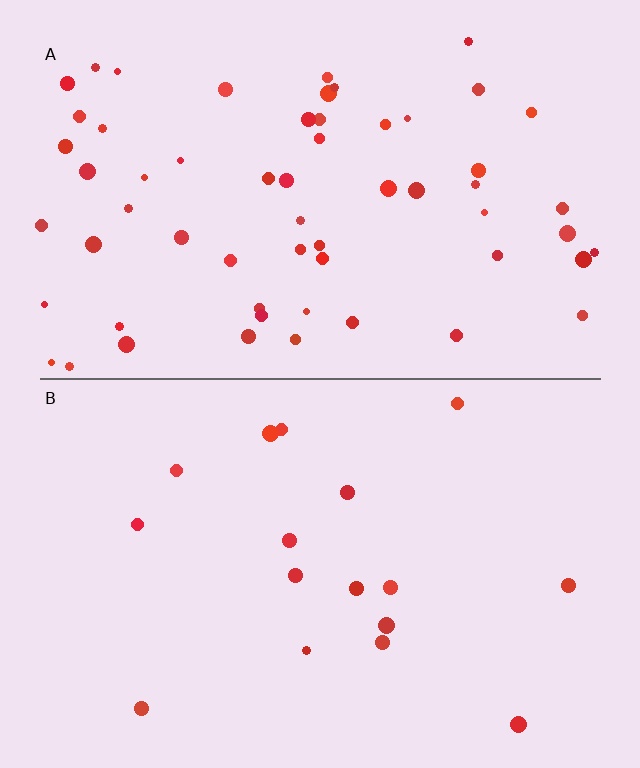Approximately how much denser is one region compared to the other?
Approximately 3.5× — region A over region B.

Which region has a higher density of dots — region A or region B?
A (the top).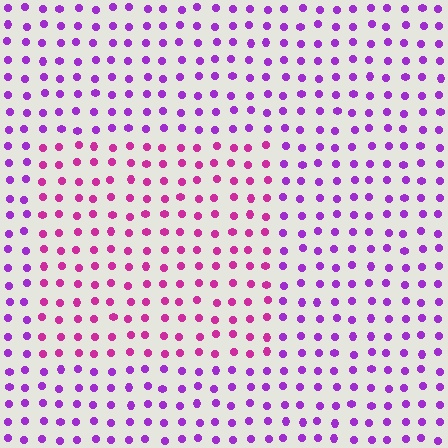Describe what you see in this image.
The image is filled with small purple elements in a uniform arrangement. A rectangle-shaped region is visible where the elements are tinted to a slightly different hue, forming a subtle color boundary.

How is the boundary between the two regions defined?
The boundary is defined purely by a slight shift in hue (about 34 degrees). Spacing, size, and orientation are identical on both sides.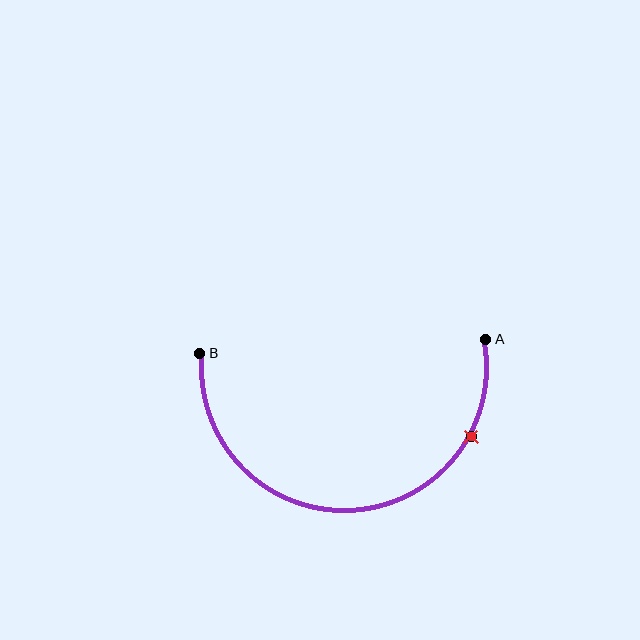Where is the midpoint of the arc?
The arc midpoint is the point on the curve farthest from the straight line joining A and B. It sits below that line.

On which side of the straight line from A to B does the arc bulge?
The arc bulges below the straight line connecting A and B.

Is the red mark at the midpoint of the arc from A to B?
No. The red mark lies on the arc but is closer to endpoint A. The arc midpoint would be at the point on the curve equidistant along the arc from both A and B.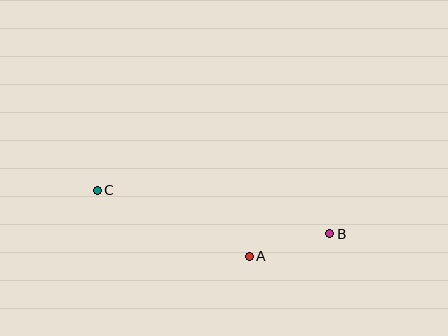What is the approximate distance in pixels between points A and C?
The distance between A and C is approximately 166 pixels.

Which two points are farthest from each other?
Points B and C are farthest from each other.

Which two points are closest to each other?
Points A and B are closest to each other.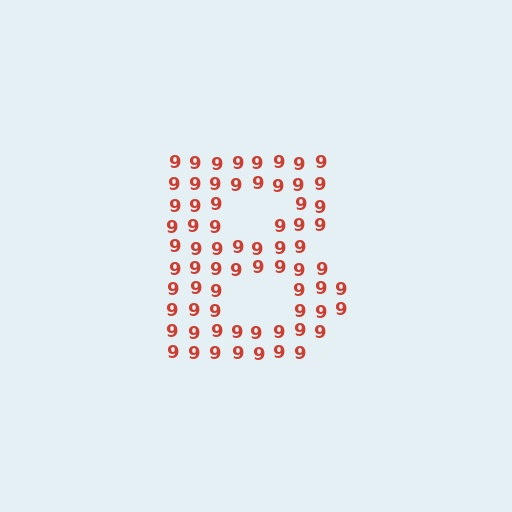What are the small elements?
The small elements are digit 9's.